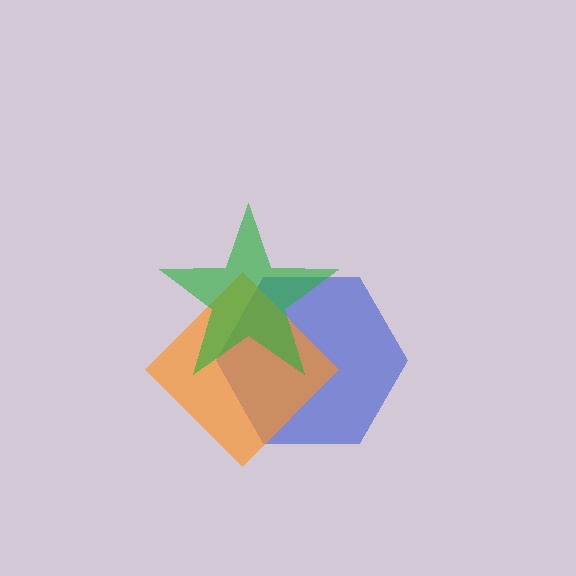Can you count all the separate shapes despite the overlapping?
Yes, there are 3 separate shapes.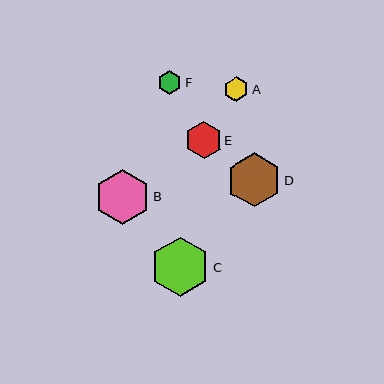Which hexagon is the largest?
Hexagon C is the largest with a size of approximately 59 pixels.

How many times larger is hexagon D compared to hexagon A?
Hexagon D is approximately 2.2 times the size of hexagon A.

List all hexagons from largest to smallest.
From largest to smallest: C, B, D, E, A, F.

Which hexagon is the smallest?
Hexagon F is the smallest with a size of approximately 24 pixels.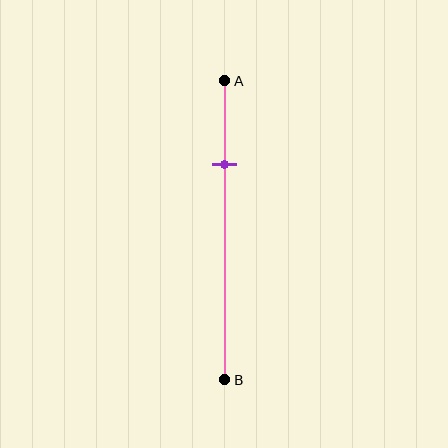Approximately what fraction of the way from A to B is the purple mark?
The purple mark is approximately 30% of the way from A to B.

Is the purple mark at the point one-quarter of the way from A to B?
No, the mark is at about 30% from A, not at the 25% one-quarter point.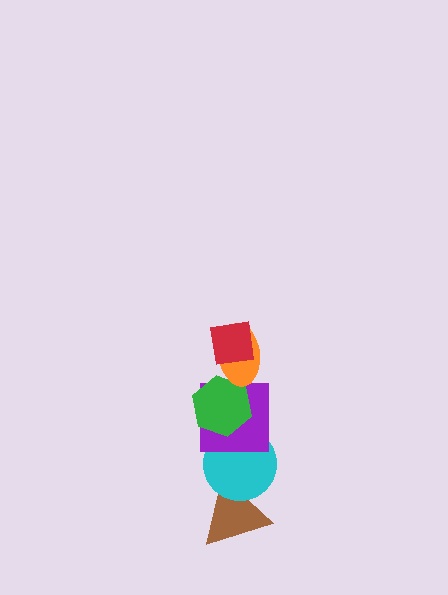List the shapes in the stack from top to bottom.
From top to bottom: the red square, the orange ellipse, the green hexagon, the purple square, the cyan circle, the brown triangle.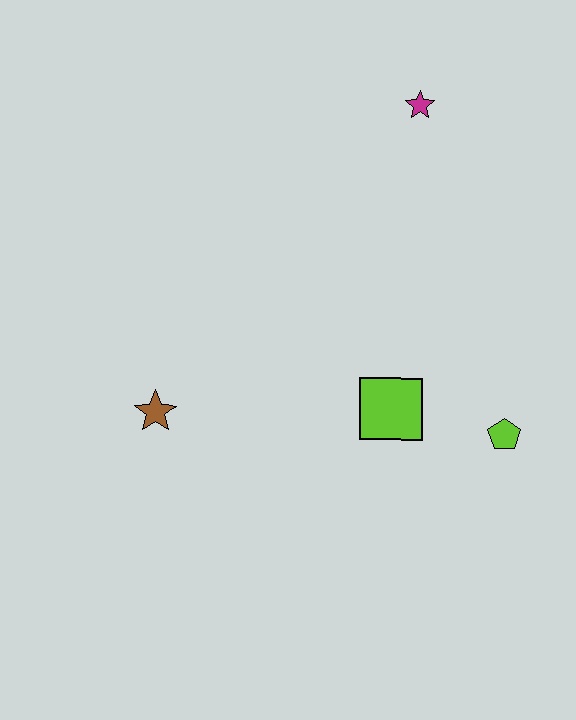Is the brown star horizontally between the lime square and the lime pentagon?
No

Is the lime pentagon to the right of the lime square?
Yes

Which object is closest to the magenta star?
The lime square is closest to the magenta star.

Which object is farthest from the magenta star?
The brown star is farthest from the magenta star.